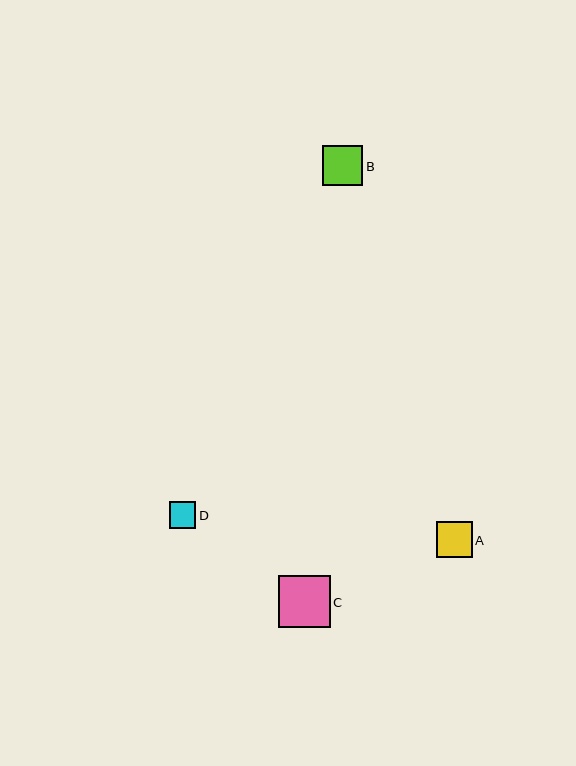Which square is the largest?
Square C is the largest with a size of approximately 52 pixels.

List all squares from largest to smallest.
From largest to smallest: C, B, A, D.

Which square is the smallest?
Square D is the smallest with a size of approximately 27 pixels.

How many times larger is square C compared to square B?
Square C is approximately 1.3 times the size of square B.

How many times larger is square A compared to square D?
Square A is approximately 1.4 times the size of square D.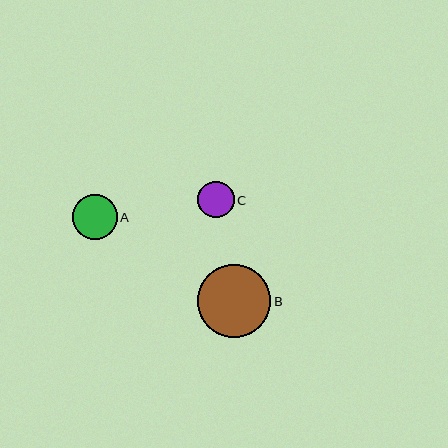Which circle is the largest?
Circle B is the largest with a size of approximately 73 pixels.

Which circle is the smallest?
Circle C is the smallest with a size of approximately 37 pixels.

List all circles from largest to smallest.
From largest to smallest: B, A, C.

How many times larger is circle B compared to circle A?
Circle B is approximately 1.6 times the size of circle A.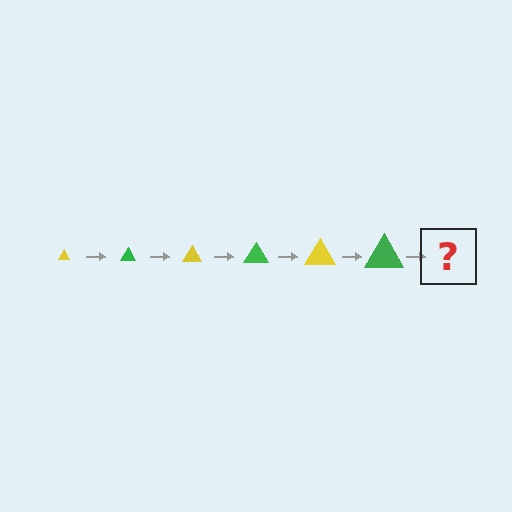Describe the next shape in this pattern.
It should be a yellow triangle, larger than the previous one.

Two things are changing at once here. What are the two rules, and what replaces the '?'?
The two rules are that the triangle grows larger each step and the color cycles through yellow and green. The '?' should be a yellow triangle, larger than the previous one.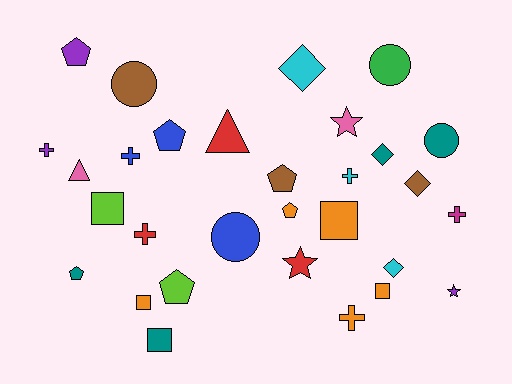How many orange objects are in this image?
There are 5 orange objects.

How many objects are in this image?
There are 30 objects.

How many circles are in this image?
There are 4 circles.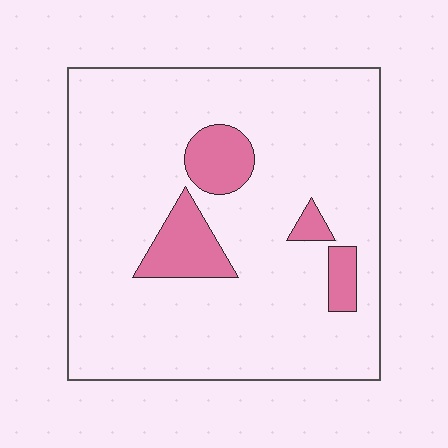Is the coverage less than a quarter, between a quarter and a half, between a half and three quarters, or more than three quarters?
Less than a quarter.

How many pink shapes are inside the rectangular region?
4.